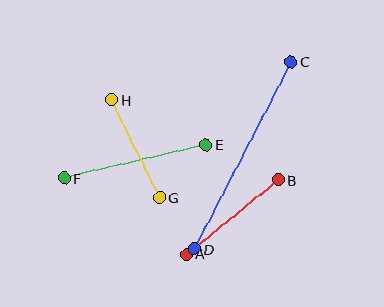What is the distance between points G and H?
The distance is approximately 109 pixels.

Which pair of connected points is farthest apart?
Points C and D are farthest apart.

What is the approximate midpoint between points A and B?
The midpoint is at approximately (232, 217) pixels.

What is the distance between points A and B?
The distance is approximately 118 pixels.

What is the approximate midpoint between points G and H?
The midpoint is at approximately (136, 149) pixels.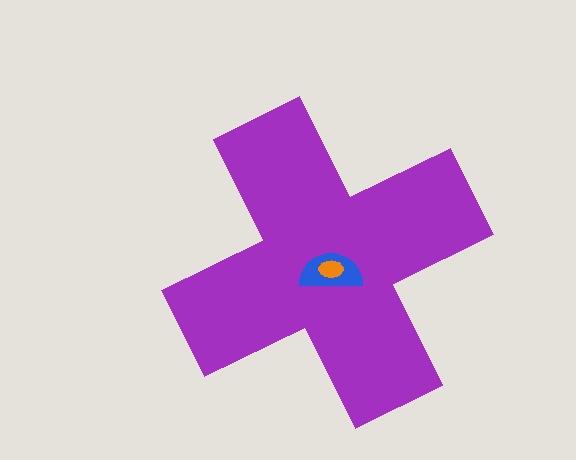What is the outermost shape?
The purple cross.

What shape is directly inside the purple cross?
The blue semicircle.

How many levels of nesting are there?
3.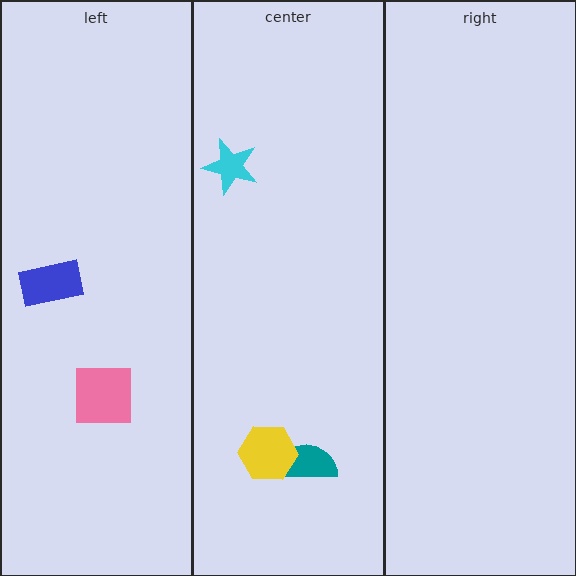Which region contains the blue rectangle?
The left region.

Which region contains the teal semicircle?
The center region.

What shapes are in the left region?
The blue rectangle, the pink square.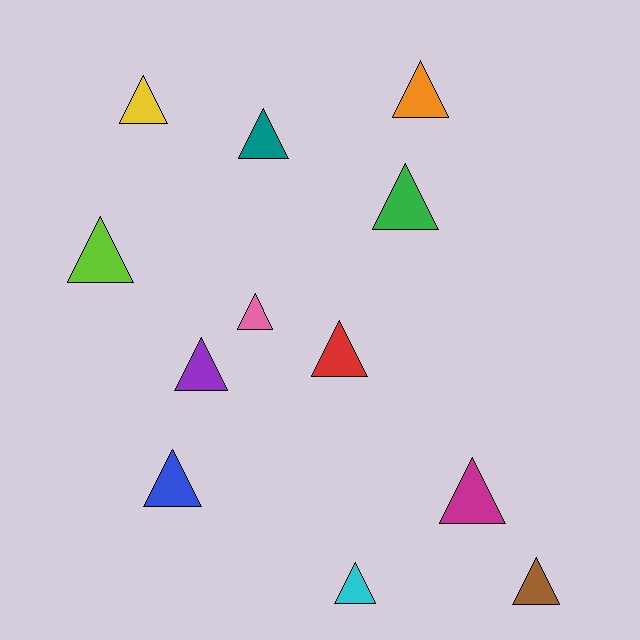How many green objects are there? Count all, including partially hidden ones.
There is 1 green object.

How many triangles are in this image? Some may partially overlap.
There are 12 triangles.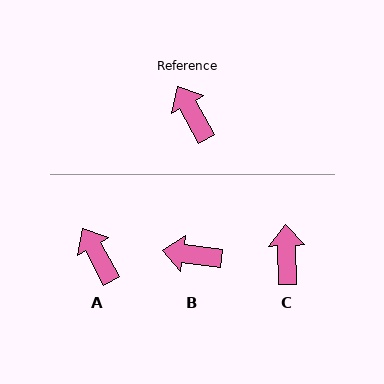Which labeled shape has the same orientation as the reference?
A.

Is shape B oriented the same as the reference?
No, it is off by about 53 degrees.